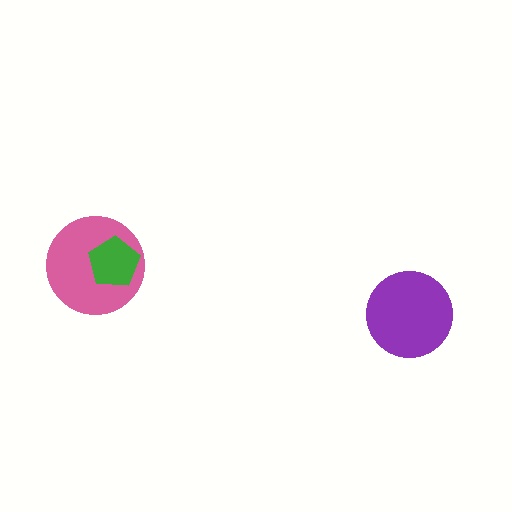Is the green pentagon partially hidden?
No, no other shape covers it.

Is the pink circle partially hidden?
Yes, it is partially covered by another shape.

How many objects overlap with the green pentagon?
1 object overlaps with the green pentagon.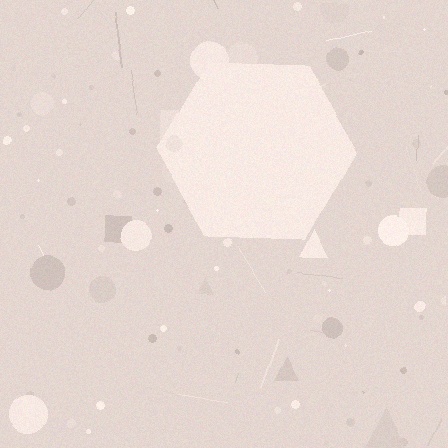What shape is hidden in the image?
A hexagon is hidden in the image.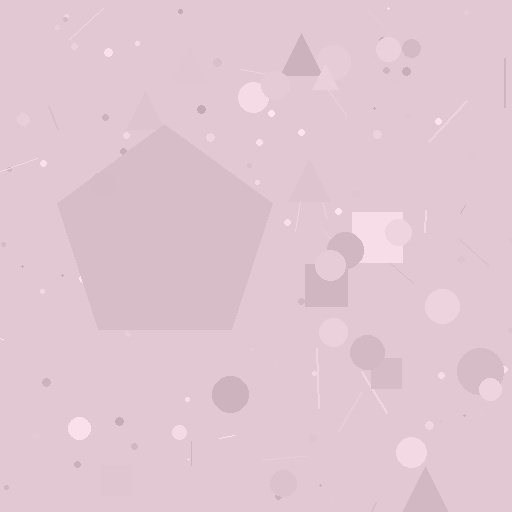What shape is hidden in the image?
A pentagon is hidden in the image.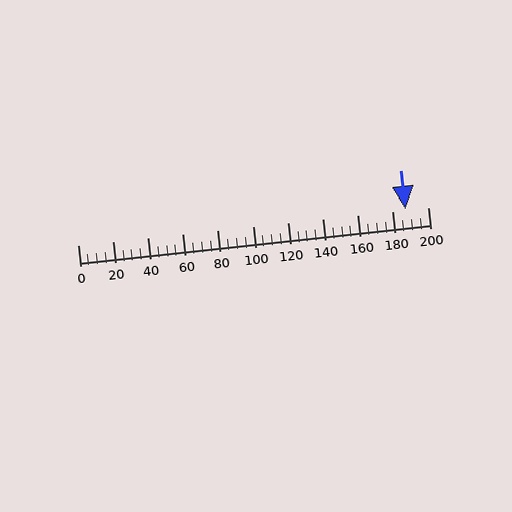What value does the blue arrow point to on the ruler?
The blue arrow points to approximately 187.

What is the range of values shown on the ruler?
The ruler shows values from 0 to 200.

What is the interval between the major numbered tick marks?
The major tick marks are spaced 20 units apart.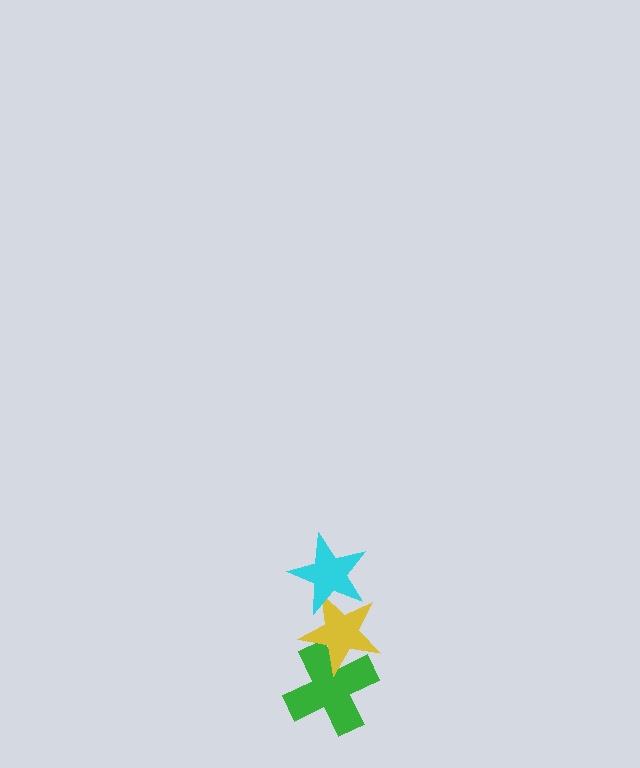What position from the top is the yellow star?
The yellow star is 2nd from the top.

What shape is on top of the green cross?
The yellow star is on top of the green cross.